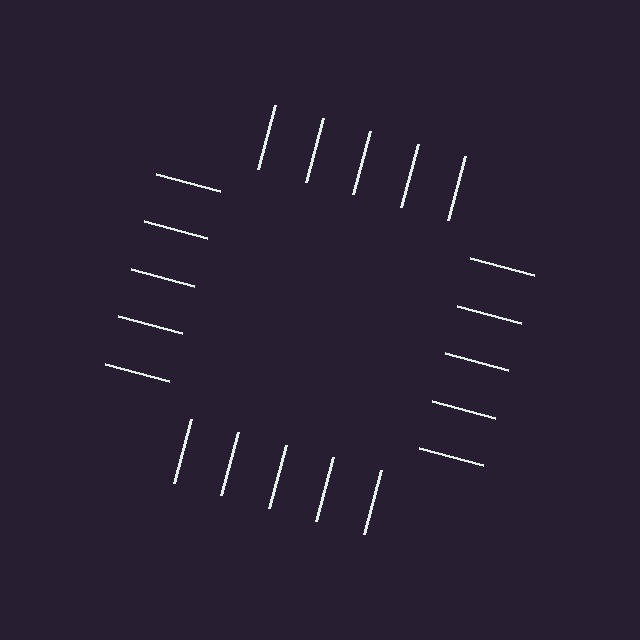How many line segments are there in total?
20 — 5 along each of the 4 edges.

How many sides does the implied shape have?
4 sides — the line-ends trace a square.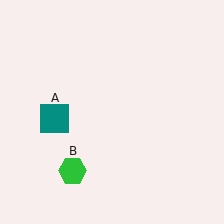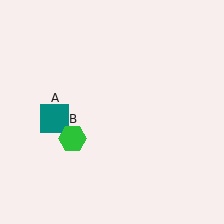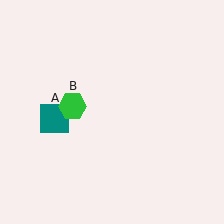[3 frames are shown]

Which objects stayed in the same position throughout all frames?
Teal square (object A) remained stationary.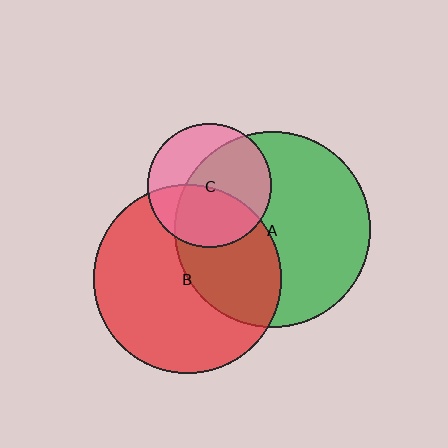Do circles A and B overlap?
Yes.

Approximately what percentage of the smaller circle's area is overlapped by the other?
Approximately 40%.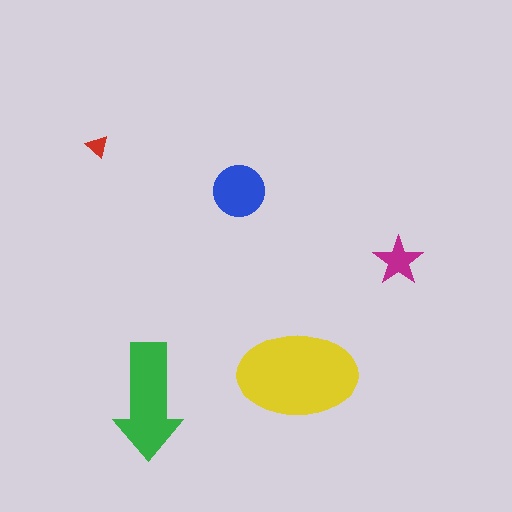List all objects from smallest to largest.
The red triangle, the magenta star, the blue circle, the green arrow, the yellow ellipse.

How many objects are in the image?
There are 5 objects in the image.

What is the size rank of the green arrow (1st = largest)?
2nd.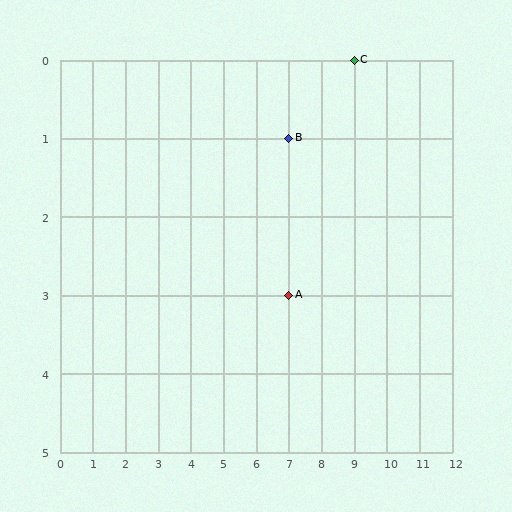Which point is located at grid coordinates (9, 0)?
Point C is at (9, 0).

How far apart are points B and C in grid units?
Points B and C are 2 columns and 1 row apart (about 2.2 grid units diagonally).